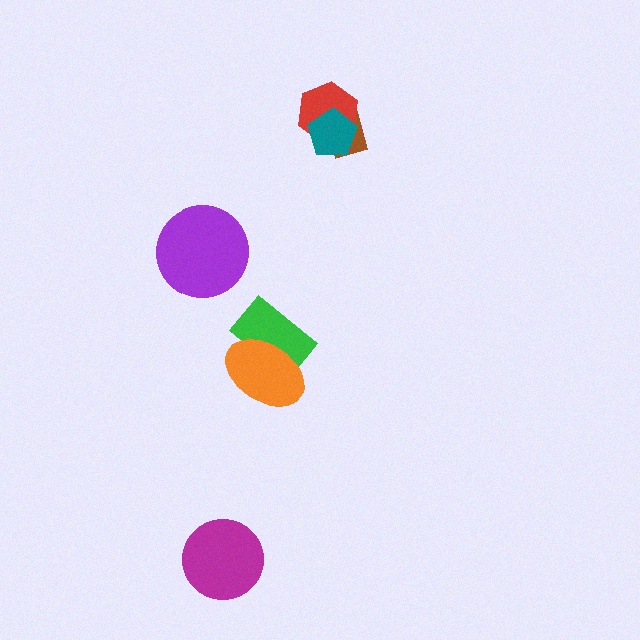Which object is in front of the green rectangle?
The orange ellipse is in front of the green rectangle.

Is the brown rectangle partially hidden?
Yes, it is partially covered by another shape.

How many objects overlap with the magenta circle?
0 objects overlap with the magenta circle.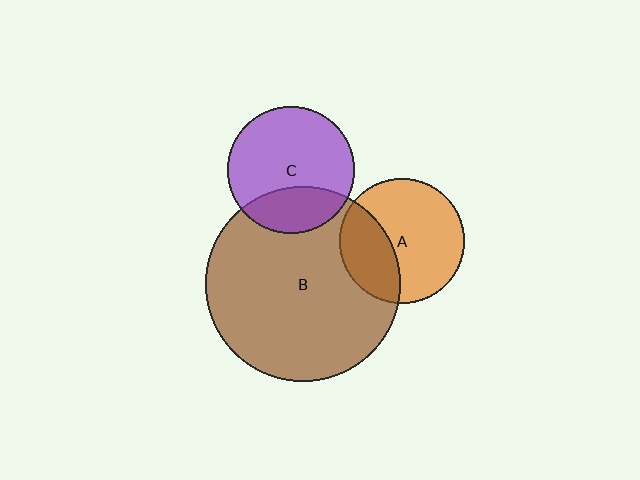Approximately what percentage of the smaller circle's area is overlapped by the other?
Approximately 25%.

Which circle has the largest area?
Circle B (brown).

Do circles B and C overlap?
Yes.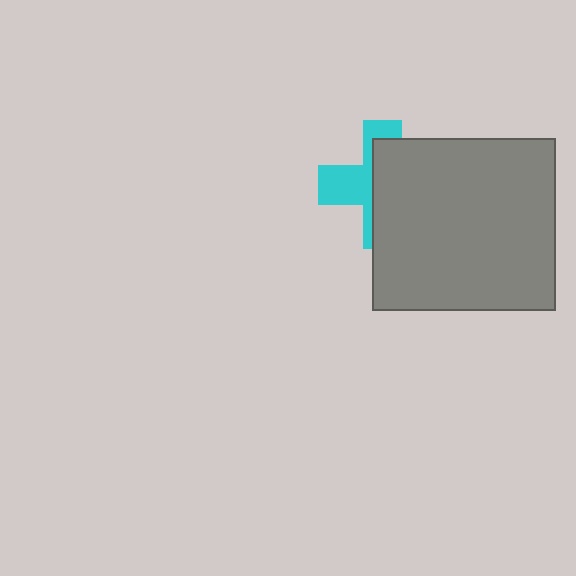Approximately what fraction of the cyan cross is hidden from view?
Roughly 60% of the cyan cross is hidden behind the gray rectangle.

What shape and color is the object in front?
The object in front is a gray rectangle.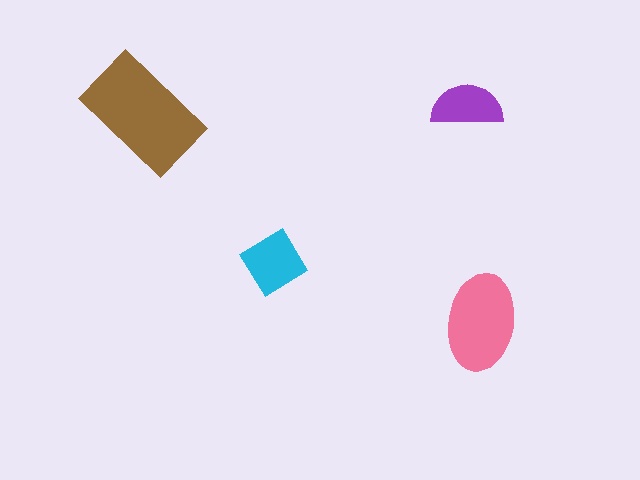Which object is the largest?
The brown rectangle.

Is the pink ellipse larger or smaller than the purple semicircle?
Larger.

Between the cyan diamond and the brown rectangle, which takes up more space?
The brown rectangle.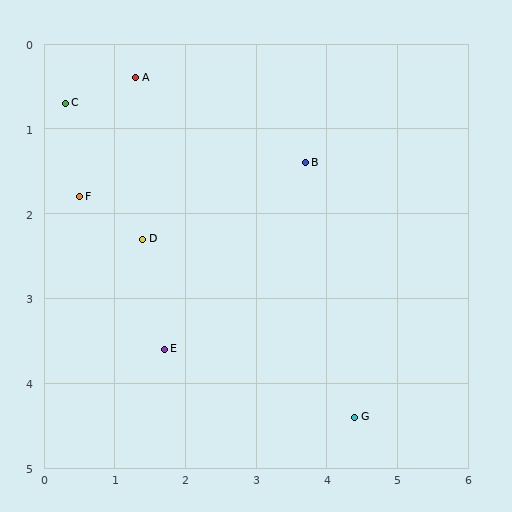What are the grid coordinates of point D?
Point D is at approximately (1.4, 2.3).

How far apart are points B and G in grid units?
Points B and G are about 3.1 grid units apart.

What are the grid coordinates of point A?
Point A is at approximately (1.3, 0.4).